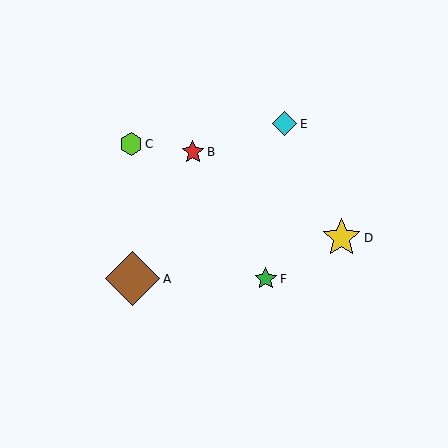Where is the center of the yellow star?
The center of the yellow star is at (341, 238).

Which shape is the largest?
The brown diamond (labeled A) is the largest.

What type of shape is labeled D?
Shape D is a yellow star.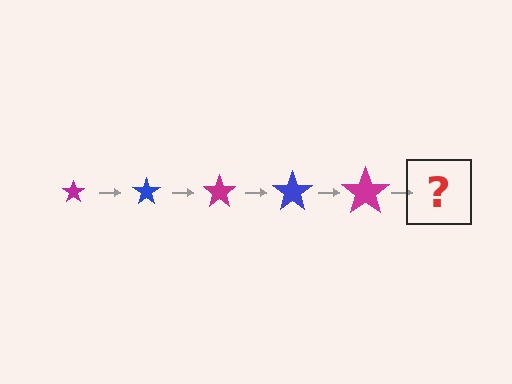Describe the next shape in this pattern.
It should be a blue star, larger than the previous one.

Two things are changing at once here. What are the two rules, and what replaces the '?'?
The two rules are that the star grows larger each step and the color cycles through magenta and blue. The '?' should be a blue star, larger than the previous one.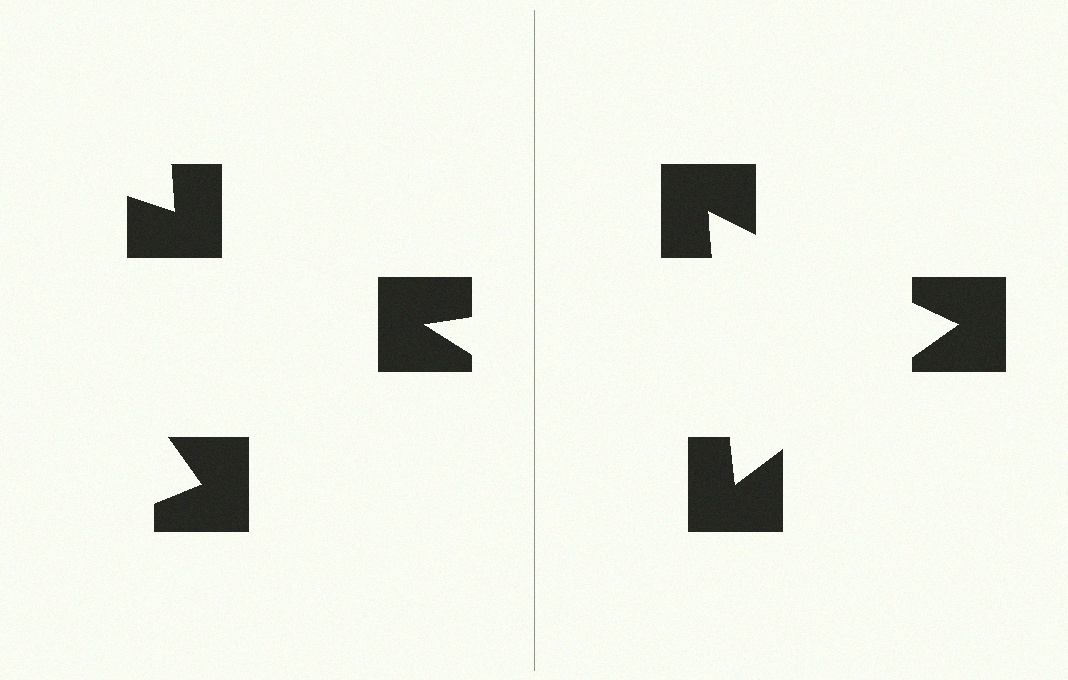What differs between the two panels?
The notched squares are positioned identically on both sides; only the wedge orientations differ. On the right they align to a triangle; on the left they are misaligned.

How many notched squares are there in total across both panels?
6 — 3 on each side.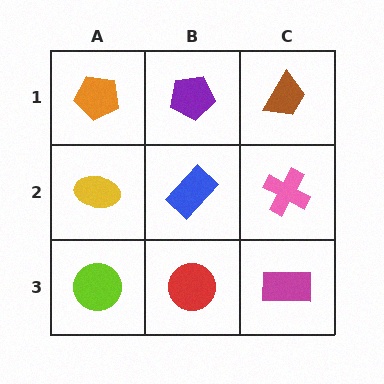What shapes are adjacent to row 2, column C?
A brown trapezoid (row 1, column C), a magenta rectangle (row 3, column C), a blue rectangle (row 2, column B).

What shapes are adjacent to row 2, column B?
A purple pentagon (row 1, column B), a red circle (row 3, column B), a yellow ellipse (row 2, column A), a pink cross (row 2, column C).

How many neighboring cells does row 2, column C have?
3.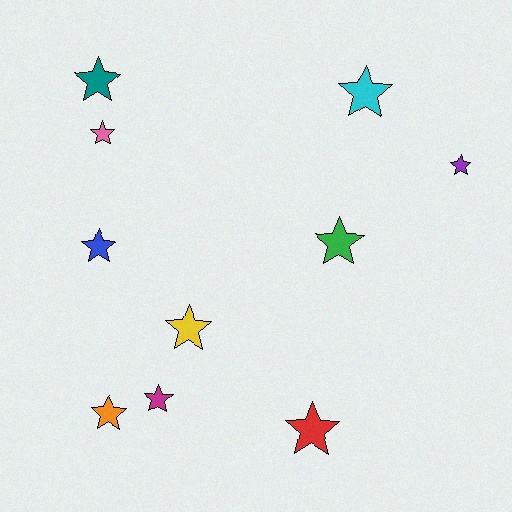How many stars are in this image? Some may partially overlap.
There are 10 stars.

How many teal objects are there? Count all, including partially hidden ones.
There is 1 teal object.